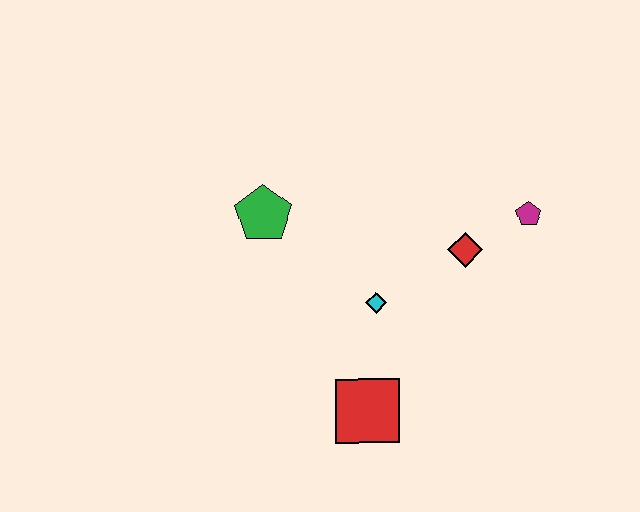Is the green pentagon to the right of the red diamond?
No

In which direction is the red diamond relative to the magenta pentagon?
The red diamond is to the left of the magenta pentagon.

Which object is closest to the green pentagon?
The cyan diamond is closest to the green pentagon.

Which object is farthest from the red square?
The magenta pentagon is farthest from the red square.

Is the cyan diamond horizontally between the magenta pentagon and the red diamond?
No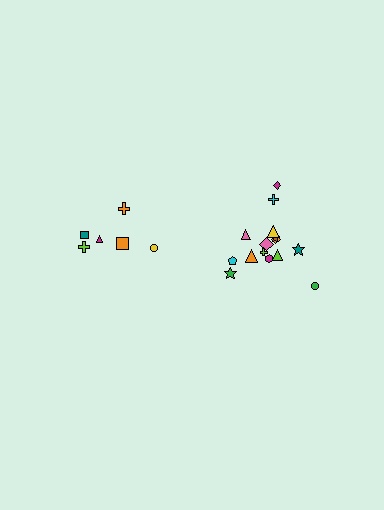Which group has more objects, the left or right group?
The right group.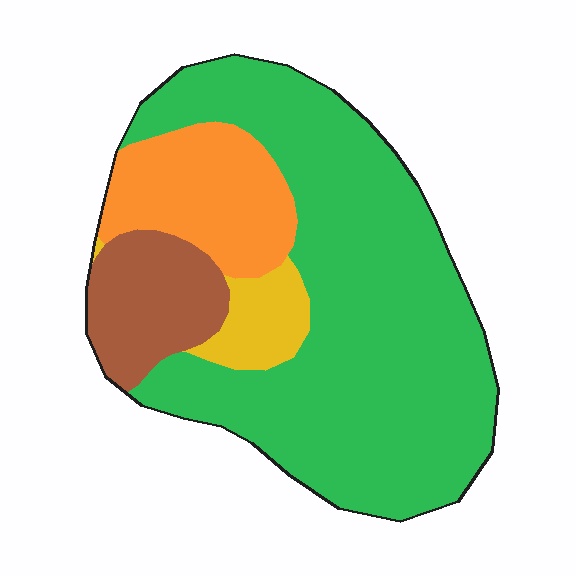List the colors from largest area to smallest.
From largest to smallest: green, orange, brown, yellow.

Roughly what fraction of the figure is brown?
Brown covers 12% of the figure.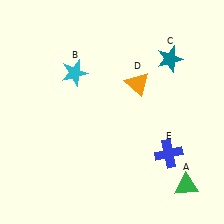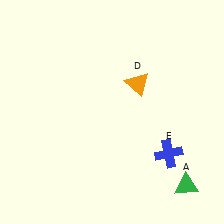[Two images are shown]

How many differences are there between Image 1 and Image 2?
There are 2 differences between the two images.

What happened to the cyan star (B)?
The cyan star (B) was removed in Image 2. It was in the top-left area of Image 1.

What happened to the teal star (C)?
The teal star (C) was removed in Image 2. It was in the top-right area of Image 1.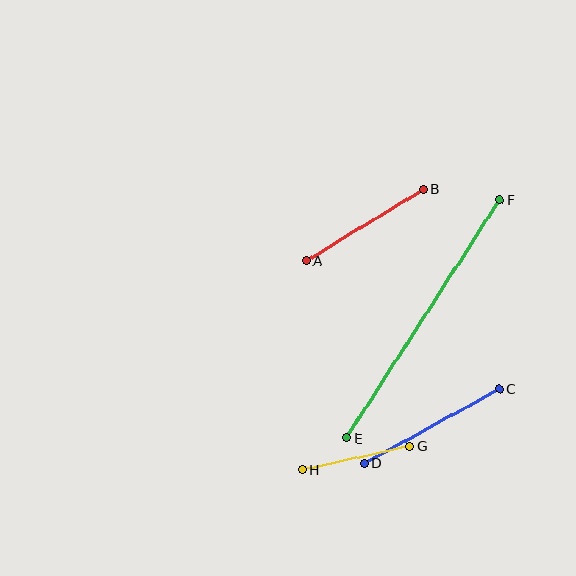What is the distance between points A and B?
The distance is approximately 138 pixels.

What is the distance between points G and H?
The distance is approximately 110 pixels.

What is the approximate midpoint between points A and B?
The midpoint is at approximately (365, 225) pixels.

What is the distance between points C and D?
The distance is approximately 154 pixels.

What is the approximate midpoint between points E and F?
The midpoint is at approximately (423, 319) pixels.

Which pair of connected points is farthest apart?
Points E and F are farthest apart.